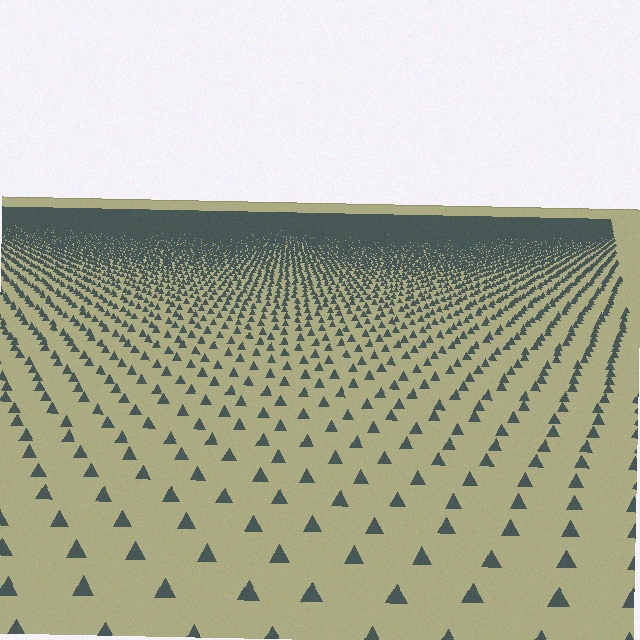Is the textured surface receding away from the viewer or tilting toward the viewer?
The surface is receding away from the viewer. Texture elements get smaller and denser toward the top.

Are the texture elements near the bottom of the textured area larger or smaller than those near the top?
Larger. Near the bottom, elements are closer to the viewer and appear at a bigger on-screen size.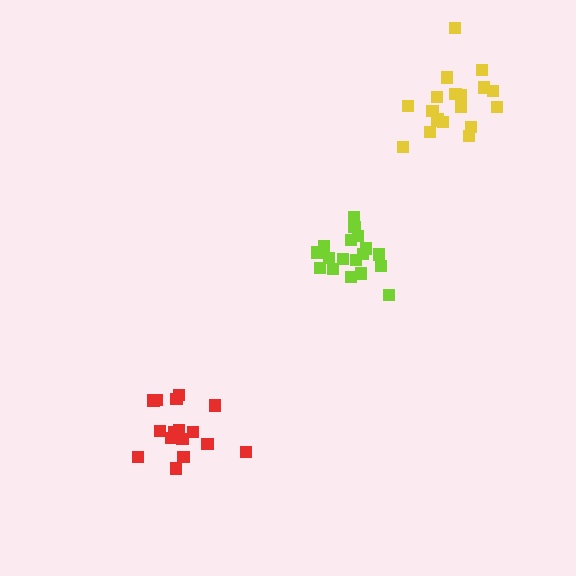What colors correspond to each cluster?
The clusters are colored: lime, yellow, red.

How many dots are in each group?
Group 1: 18 dots, Group 2: 19 dots, Group 3: 16 dots (53 total).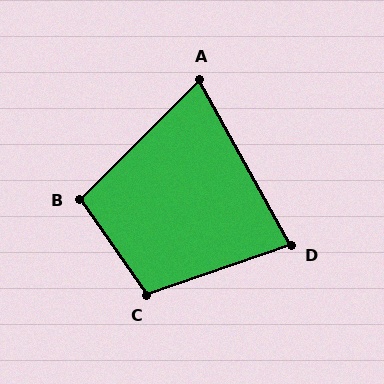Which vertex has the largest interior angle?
C, at approximately 106 degrees.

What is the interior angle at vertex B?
Approximately 100 degrees (obtuse).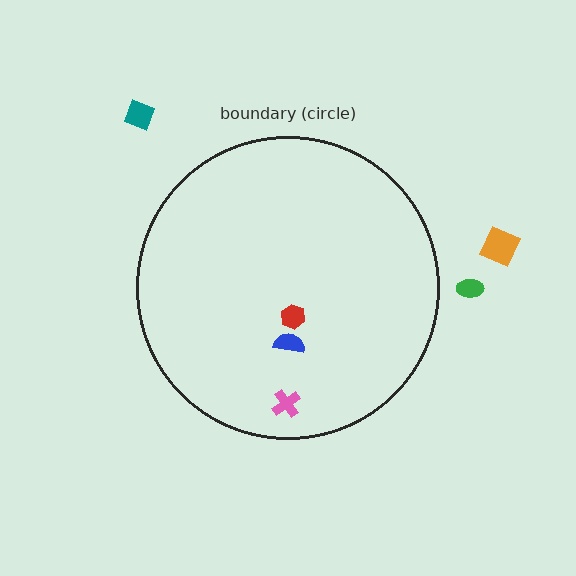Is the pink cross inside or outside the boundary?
Inside.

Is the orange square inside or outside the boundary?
Outside.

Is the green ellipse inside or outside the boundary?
Outside.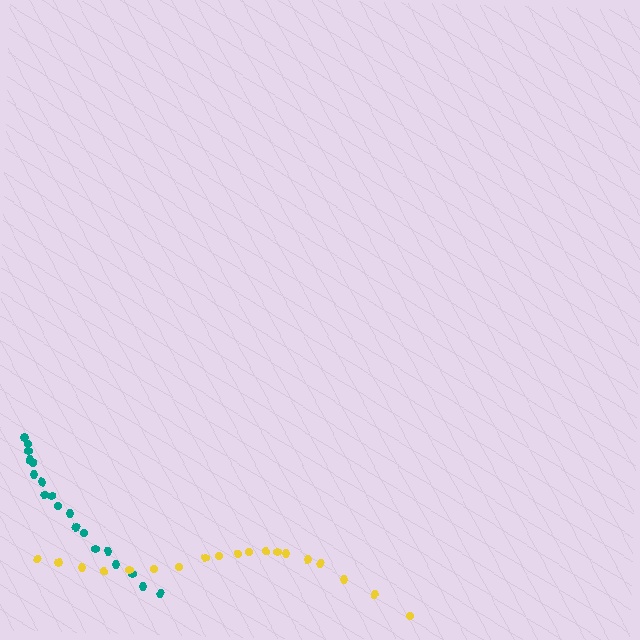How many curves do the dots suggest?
There are 2 distinct paths.